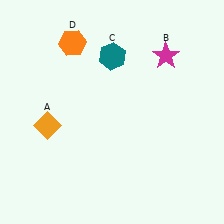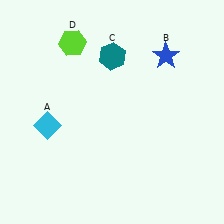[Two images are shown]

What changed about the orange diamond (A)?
In Image 1, A is orange. In Image 2, it changed to cyan.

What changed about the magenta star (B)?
In Image 1, B is magenta. In Image 2, it changed to blue.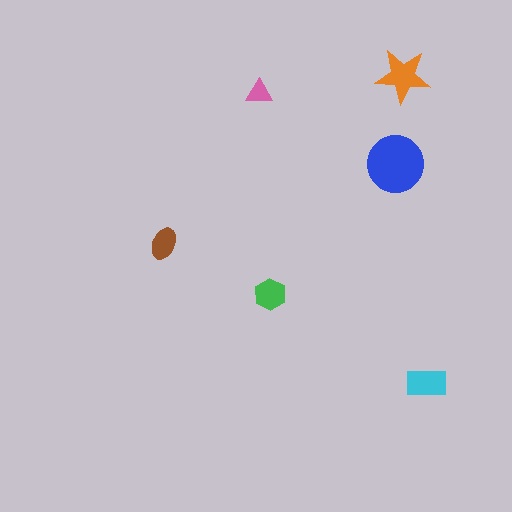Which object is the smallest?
The pink triangle.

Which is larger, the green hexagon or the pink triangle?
The green hexagon.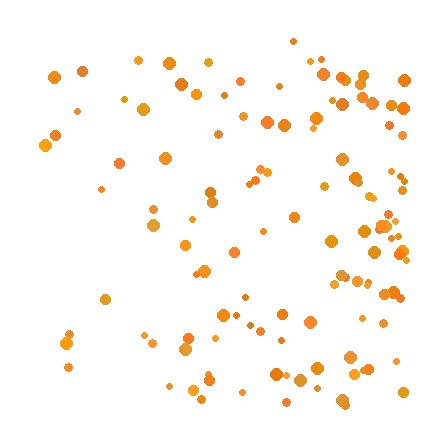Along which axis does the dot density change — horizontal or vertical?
Horizontal.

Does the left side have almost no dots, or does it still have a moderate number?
Still a moderate number, just noticeably fewer than the right.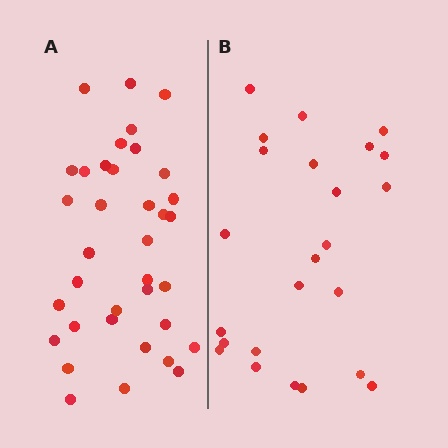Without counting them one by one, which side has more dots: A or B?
Region A (the left region) has more dots.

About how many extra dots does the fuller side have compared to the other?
Region A has roughly 12 or so more dots than region B.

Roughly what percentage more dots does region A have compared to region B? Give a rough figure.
About 50% more.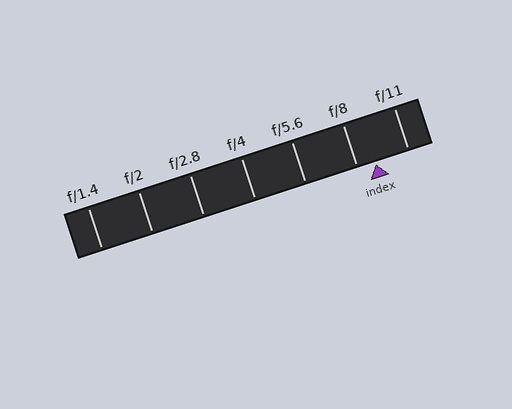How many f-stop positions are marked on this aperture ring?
There are 7 f-stop positions marked.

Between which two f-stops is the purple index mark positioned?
The index mark is between f/8 and f/11.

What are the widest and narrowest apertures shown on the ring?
The widest aperture shown is f/1.4 and the narrowest is f/11.